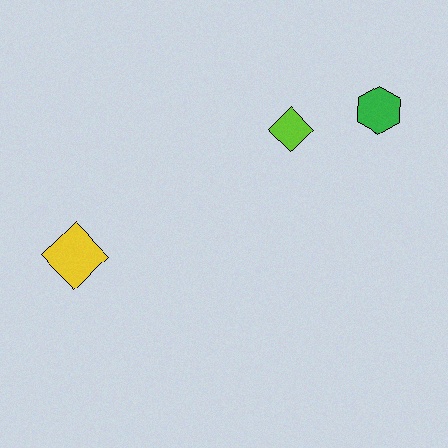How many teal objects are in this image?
There are no teal objects.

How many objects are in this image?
There are 3 objects.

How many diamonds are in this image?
There are 2 diamonds.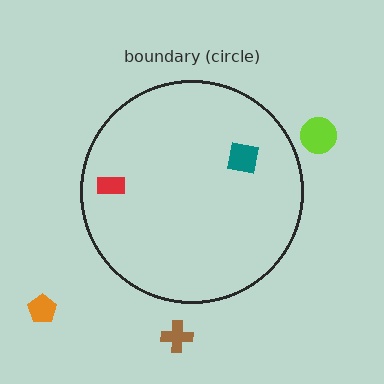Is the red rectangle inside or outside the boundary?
Inside.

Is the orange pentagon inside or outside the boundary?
Outside.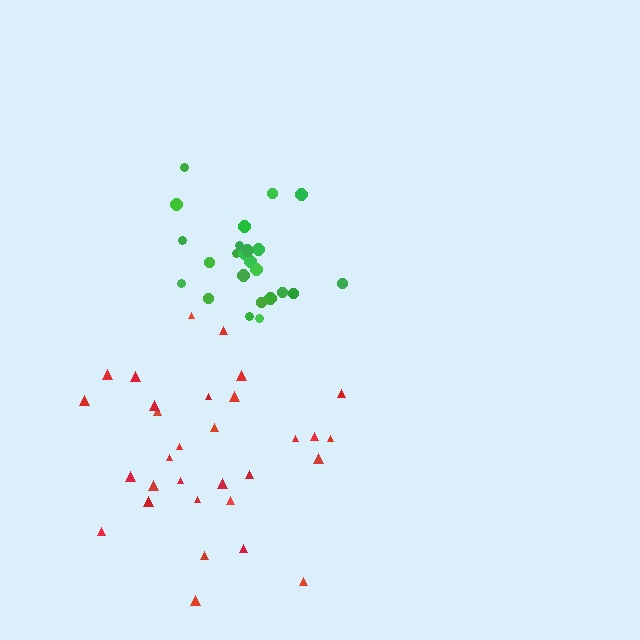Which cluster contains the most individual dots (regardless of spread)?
Red (31).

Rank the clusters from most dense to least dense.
green, red.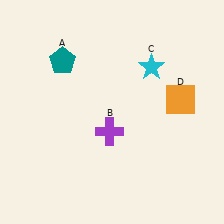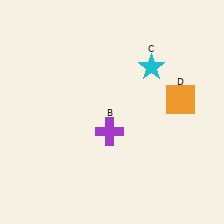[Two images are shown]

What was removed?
The teal pentagon (A) was removed in Image 2.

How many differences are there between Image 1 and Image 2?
There is 1 difference between the two images.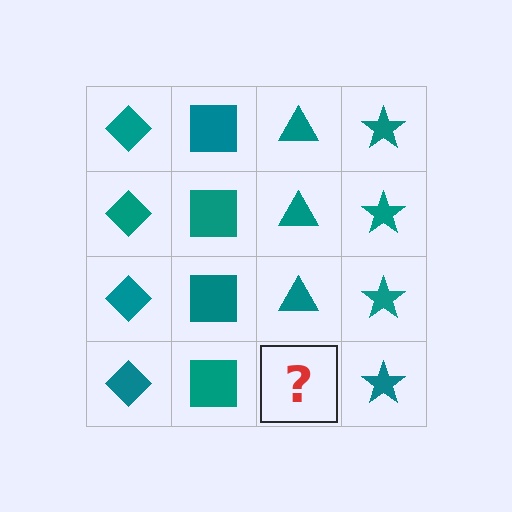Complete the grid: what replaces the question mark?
The question mark should be replaced with a teal triangle.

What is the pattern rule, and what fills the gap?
The rule is that each column has a consistent shape. The gap should be filled with a teal triangle.